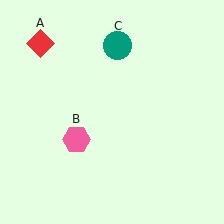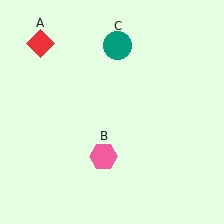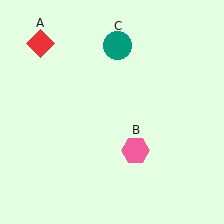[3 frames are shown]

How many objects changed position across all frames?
1 object changed position: pink hexagon (object B).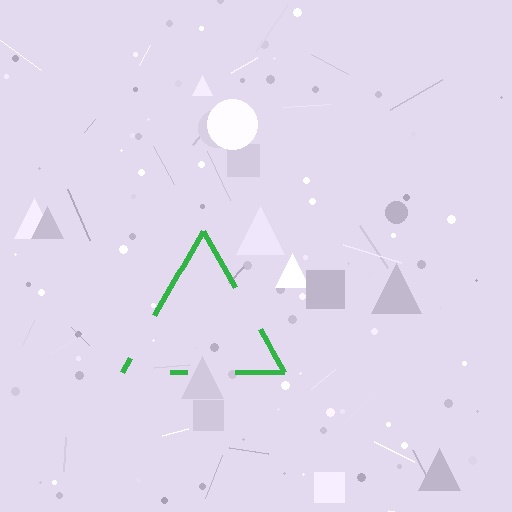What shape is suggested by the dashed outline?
The dashed outline suggests a triangle.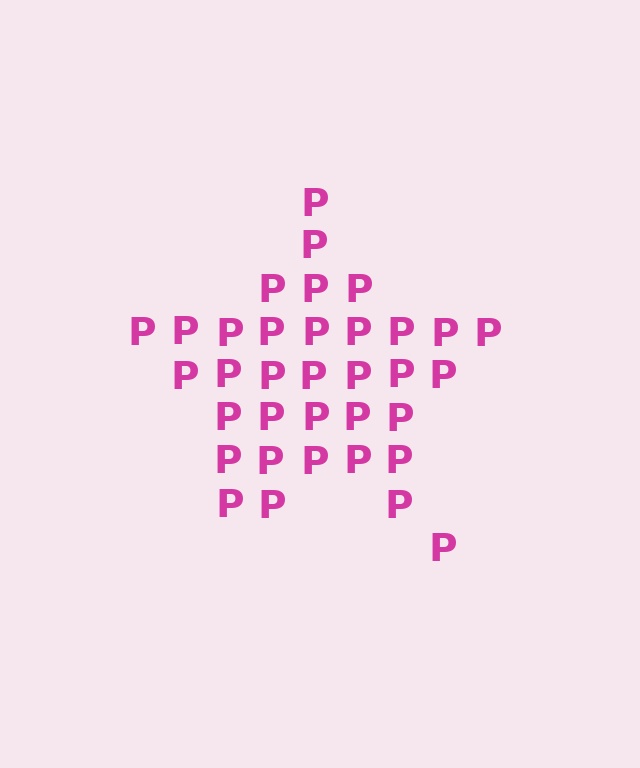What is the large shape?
The large shape is a star.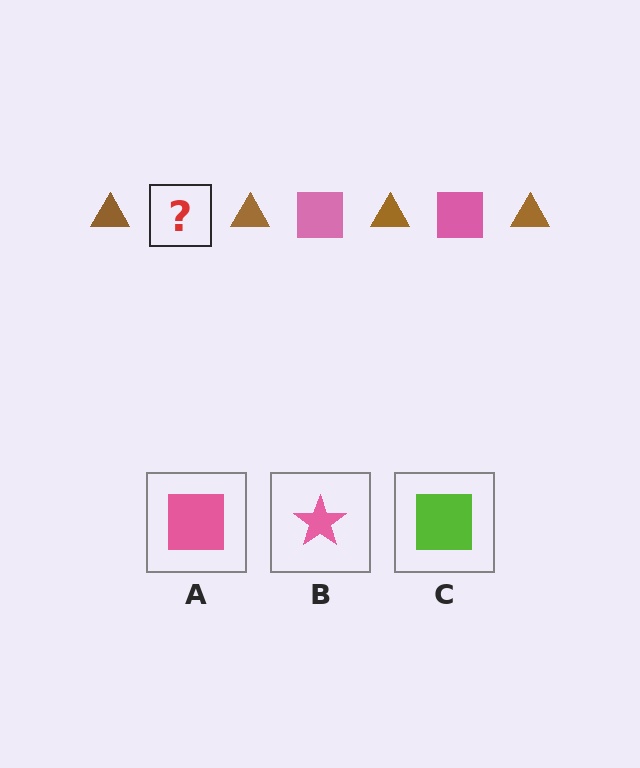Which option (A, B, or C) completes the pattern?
A.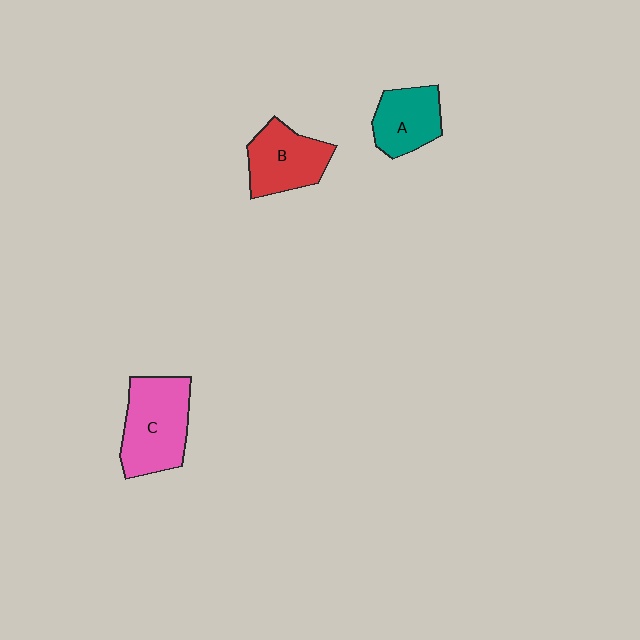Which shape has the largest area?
Shape C (pink).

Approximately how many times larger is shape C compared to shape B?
Approximately 1.3 times.